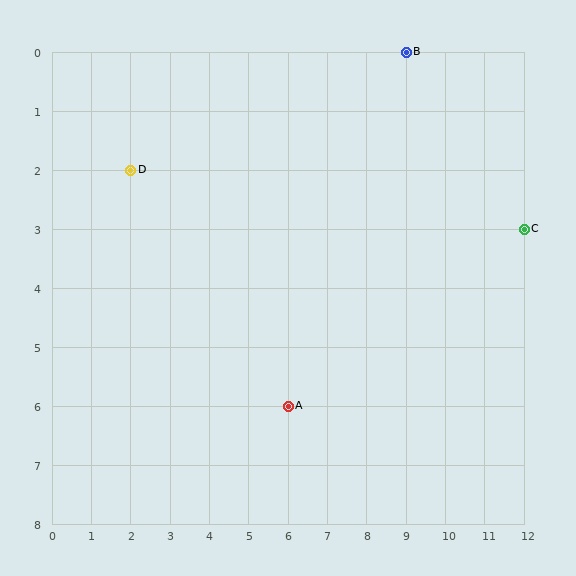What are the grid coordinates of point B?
Point B is at grid coordinates (9, 0).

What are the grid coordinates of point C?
Point C is at grid coordinates (12, 3).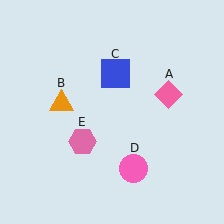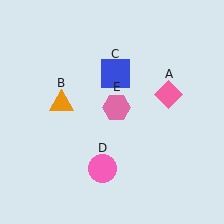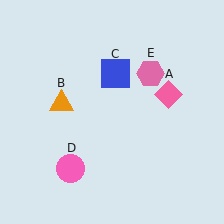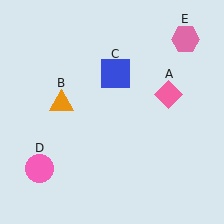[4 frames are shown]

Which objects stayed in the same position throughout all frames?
Pink diamond (object A) and orange triangle (object B) and blue square (object C) remained stationary.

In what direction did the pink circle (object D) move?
The pink circle (object D) moved left.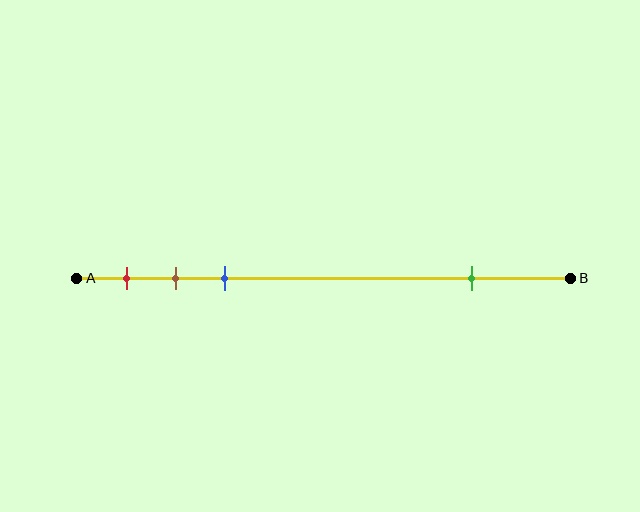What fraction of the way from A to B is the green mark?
The green mark is approximately 80% (0.8) of the way from A to B.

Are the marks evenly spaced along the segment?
No, the marks are not evenly spaced.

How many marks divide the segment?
There are 4 marks dividing the segment.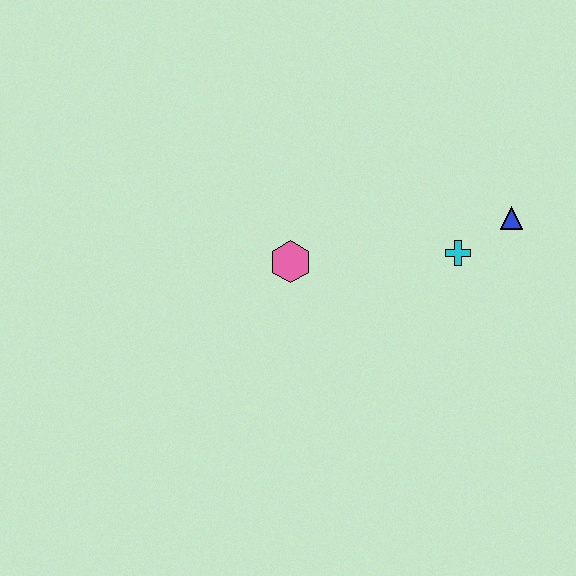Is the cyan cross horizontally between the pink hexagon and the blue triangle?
Yes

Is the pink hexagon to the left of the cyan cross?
Yes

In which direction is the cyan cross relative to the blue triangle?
The cyan cross is to the left of the blue triangle.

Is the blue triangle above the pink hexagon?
Yes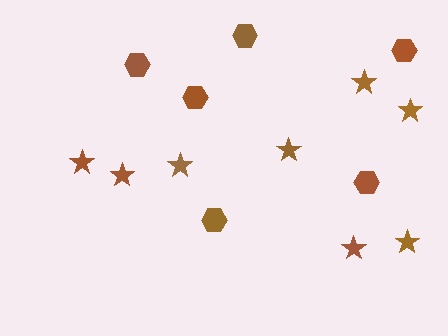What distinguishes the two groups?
There are 2 groups: one group of hexagons (6) and one group of stars (8).